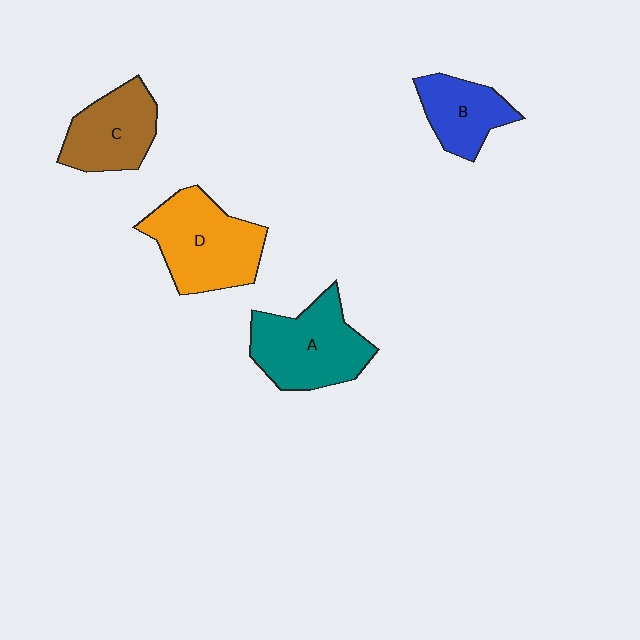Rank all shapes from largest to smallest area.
From largest to smallest: D (orange), A (teal), C (brown), B (blue).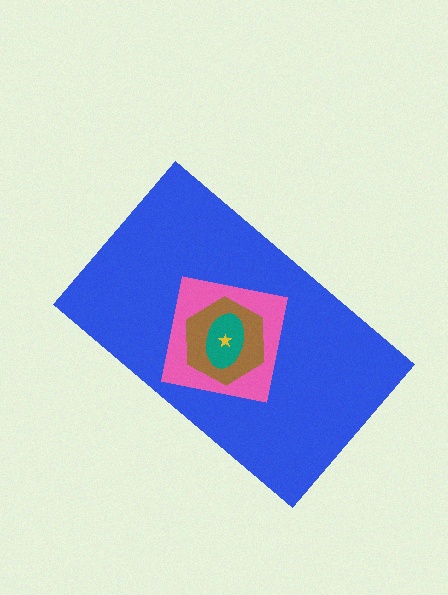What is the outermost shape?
The blue rectangle.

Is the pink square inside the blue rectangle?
Yes.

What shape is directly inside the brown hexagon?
The teal ellipse.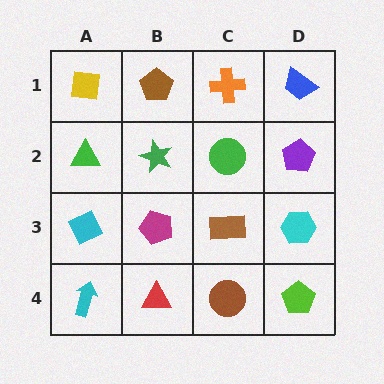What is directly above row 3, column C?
A green circle.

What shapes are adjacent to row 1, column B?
A green star (row 2, column B), a yellow square (row 1, column A), an orange cross (row 1, column C).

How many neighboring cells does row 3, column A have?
3.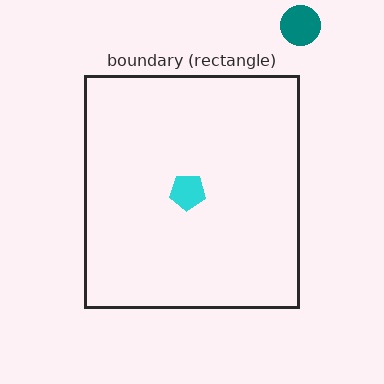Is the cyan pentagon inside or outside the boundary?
Inside.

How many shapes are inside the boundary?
1 inside, 1 outside.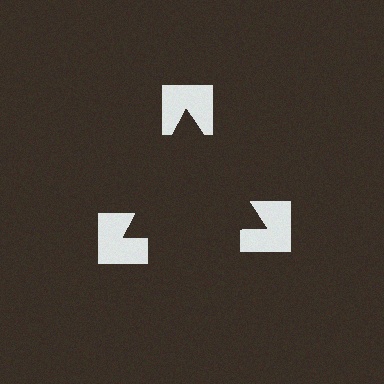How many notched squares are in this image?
There are 3 — one at each vertex of the illusory triangle.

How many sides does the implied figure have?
3 sides.